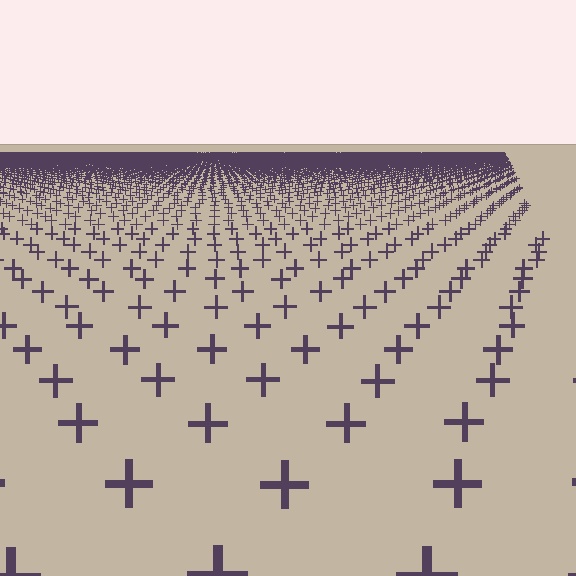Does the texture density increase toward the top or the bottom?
Density increases toward the top.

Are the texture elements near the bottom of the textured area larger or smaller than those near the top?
Larger. Near the bottom, elements are closer to the viewer and appear at a bigger on-screen size.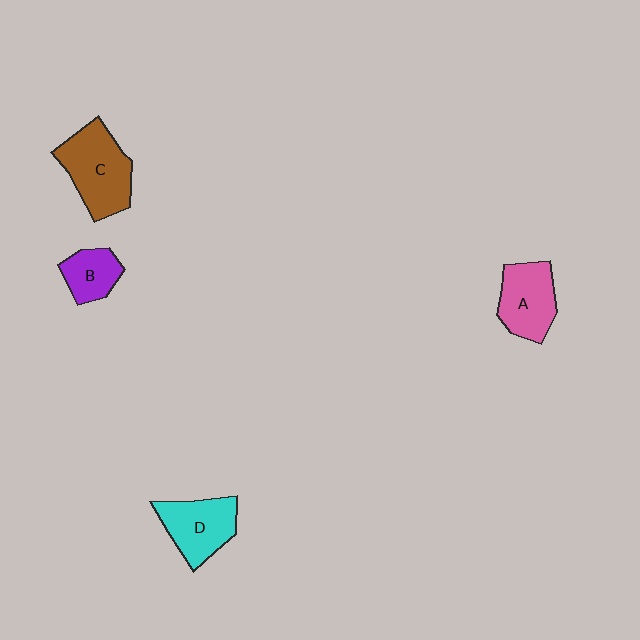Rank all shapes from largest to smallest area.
From largest to smallest: C (brown), D (cyan), A (pink), B (purple).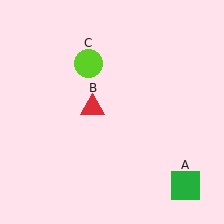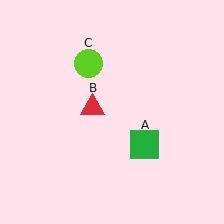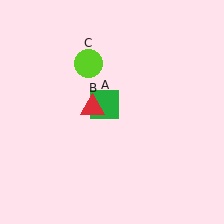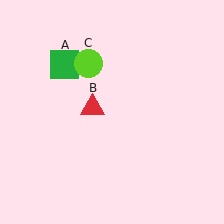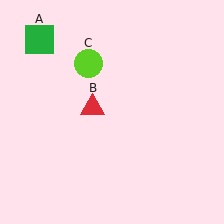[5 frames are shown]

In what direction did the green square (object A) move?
The green square (object A) moved up and to the left.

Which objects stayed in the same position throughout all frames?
Red triangle (object B) and lime circle (object C) remained stationary.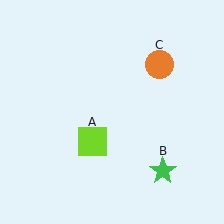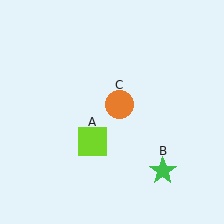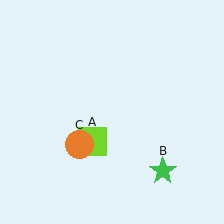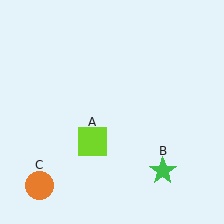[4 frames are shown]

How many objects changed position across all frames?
1 object changed position: orange circle (object C).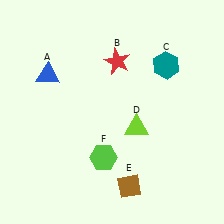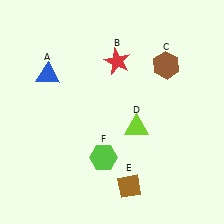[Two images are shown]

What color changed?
The hexagon (C) changed from teal in Image 1 to brown in Image 2.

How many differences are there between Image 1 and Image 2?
There is 1 difference between the two images.